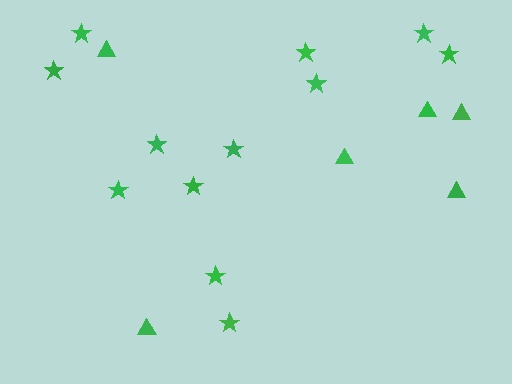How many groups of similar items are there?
There are 2 groups: one group of triangles (6) and one group of stars (12).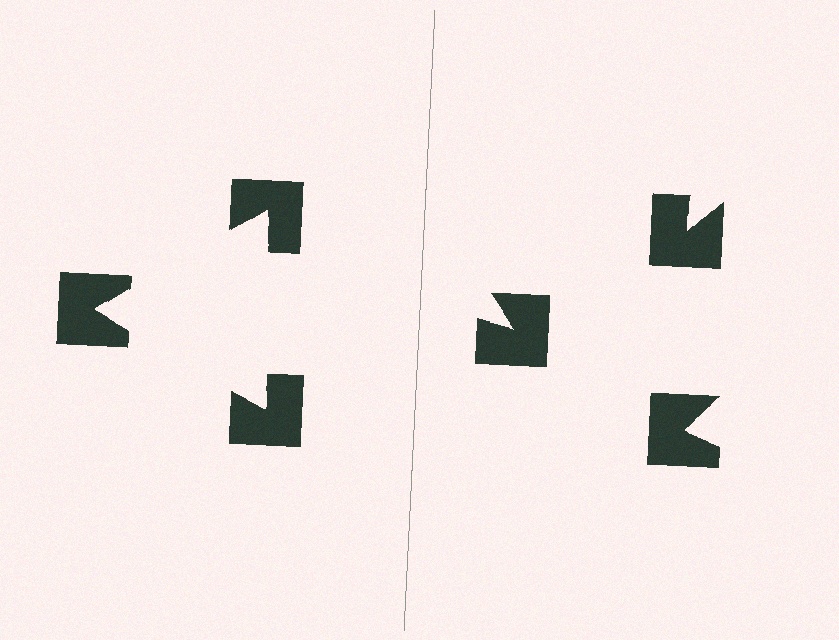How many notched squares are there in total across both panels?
6 — 3 on each side.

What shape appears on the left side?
An illusory triangle.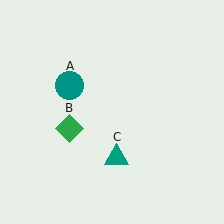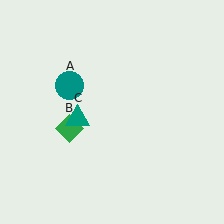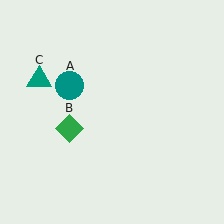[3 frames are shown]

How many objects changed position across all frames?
1 object changed position: teal triangle (object C).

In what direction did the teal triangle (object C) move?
The teal triangle (object C) moved up and to the left.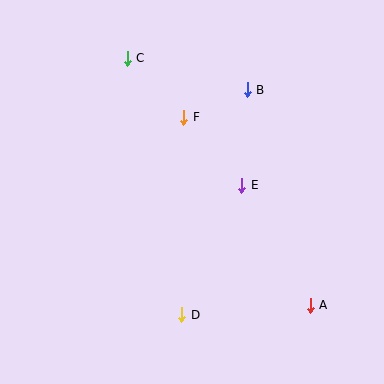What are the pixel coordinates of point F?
Point F is at (184, 117).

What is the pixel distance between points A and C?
The distance between A and C is 307 pixels.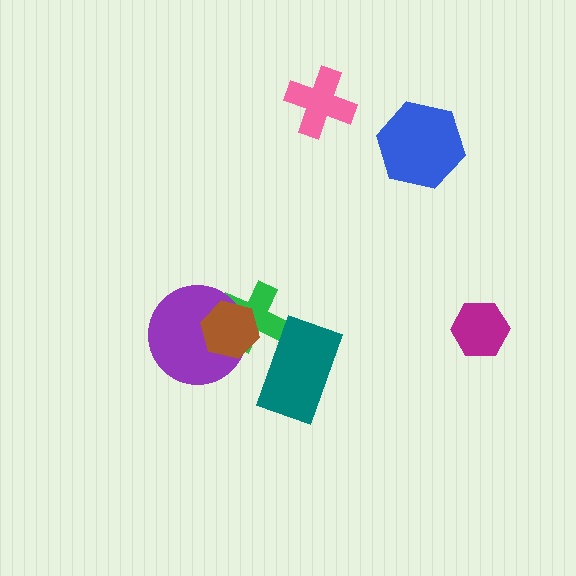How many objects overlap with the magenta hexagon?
0 objects overlap with the magenta hexagon.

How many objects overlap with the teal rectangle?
1 object overlaps with the teal rectangle.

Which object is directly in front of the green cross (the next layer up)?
The purple circle is directly in front of the green cross.